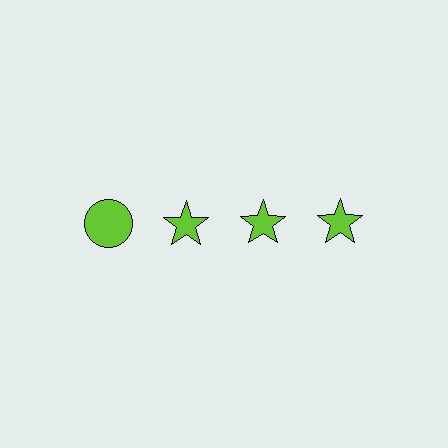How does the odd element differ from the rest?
It has a different shape: circle instead of star.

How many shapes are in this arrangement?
There are 4 shapes arranged in a grid pattern.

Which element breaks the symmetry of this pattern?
The lime circle in the top row, leftmost column breaks the symmetry. All other shapes are lime stars.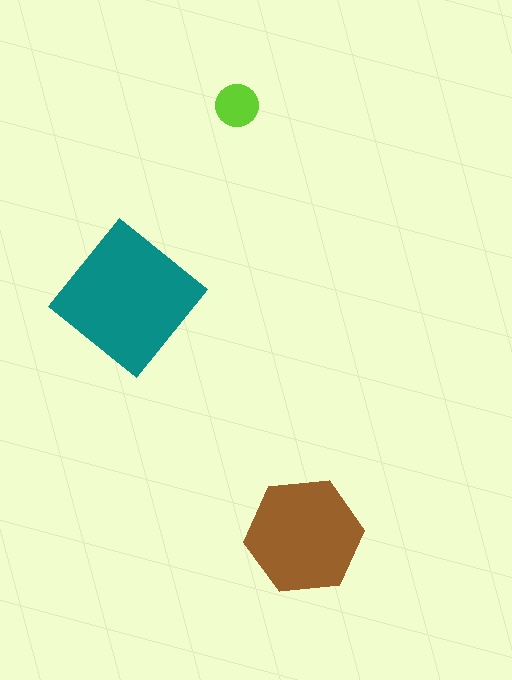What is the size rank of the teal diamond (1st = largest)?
1st.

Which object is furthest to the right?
The brown hexagon is rightmost.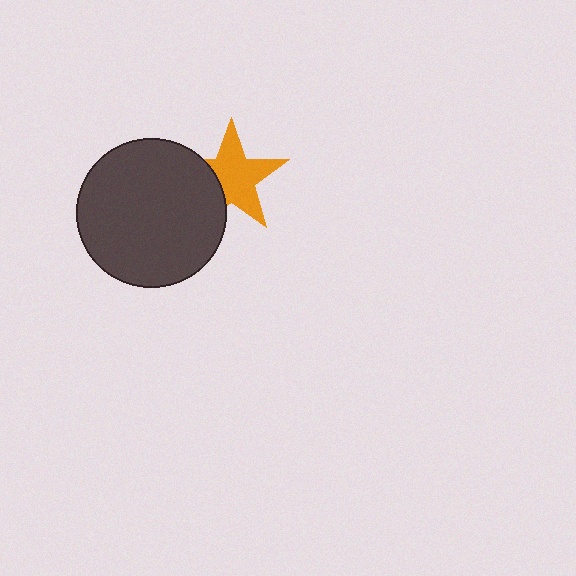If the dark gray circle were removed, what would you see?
You would see the complete orange star.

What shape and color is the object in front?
The object in front is a dark gray circle.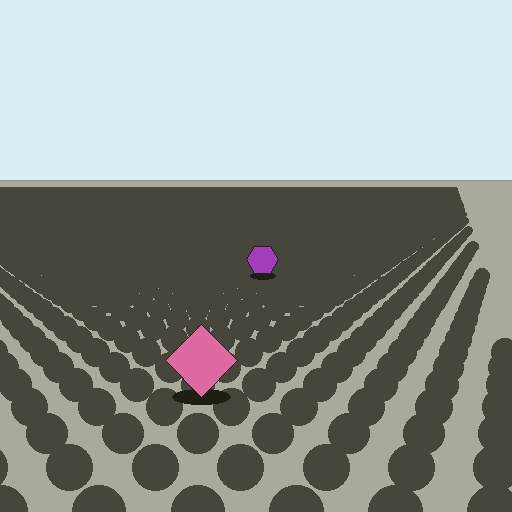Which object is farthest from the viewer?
The purple hexagon is farthest from the viewer. It appears smaller and the ground texture around it is denser.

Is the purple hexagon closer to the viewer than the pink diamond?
No. The pink diamond is closer — you can tell from the texture gradient: the ground texture is coarser near it.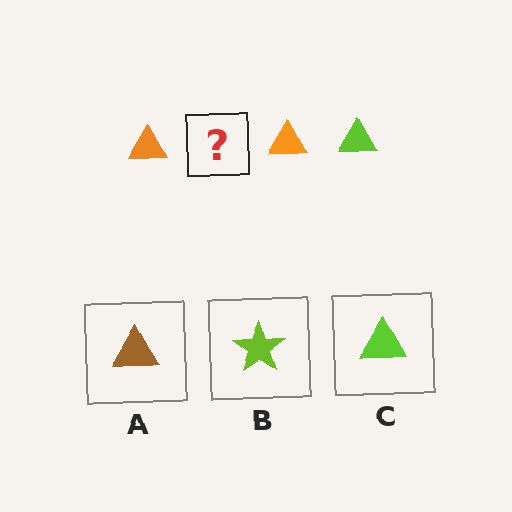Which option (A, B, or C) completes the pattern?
C.